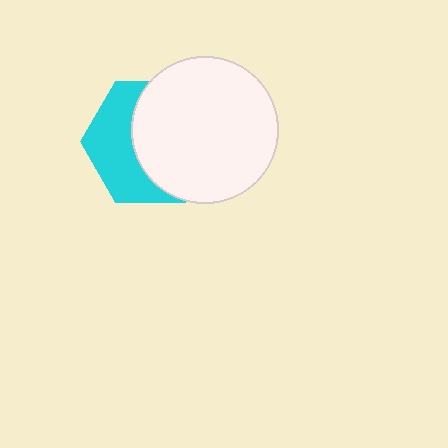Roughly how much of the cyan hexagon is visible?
A small part of it is visible (roughly 43%).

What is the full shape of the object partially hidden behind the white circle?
The partially hidden object is a cyan hexagon.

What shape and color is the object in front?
The object in front is a white circle.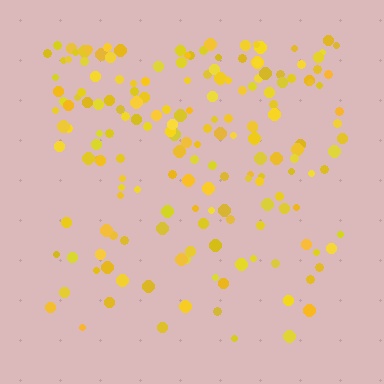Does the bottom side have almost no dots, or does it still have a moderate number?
Still a moderate number, just noticeably fewer than the top.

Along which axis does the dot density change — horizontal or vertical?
Vertical.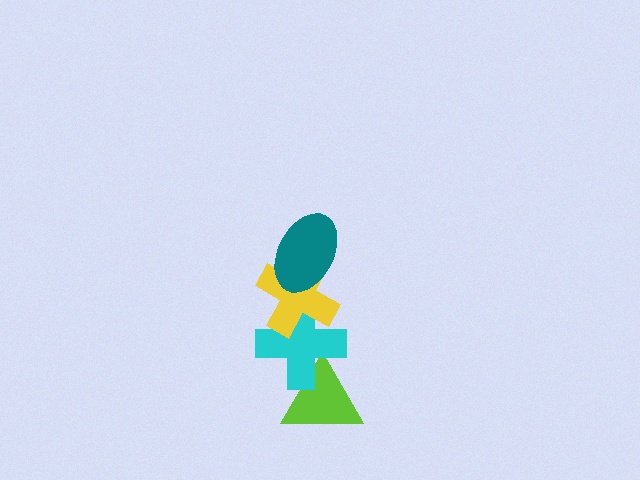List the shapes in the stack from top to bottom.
From top to bottom: the teal ellipse, the yellow cross, the cyan cross, the lime triangle.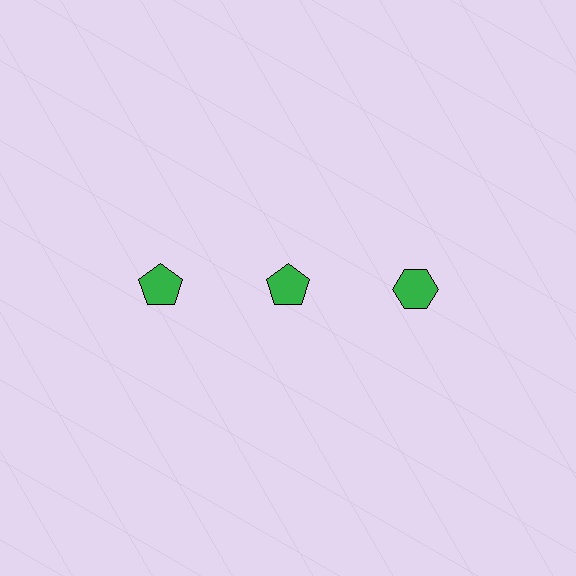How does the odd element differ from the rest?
It has a different shape: hexagon instead of pentagon.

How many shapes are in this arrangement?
There are 3 shapes arranged in a grid pattern.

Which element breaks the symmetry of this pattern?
The green hexagon in the top row, center column breaks the symmetry. All other shapes are green pentagons.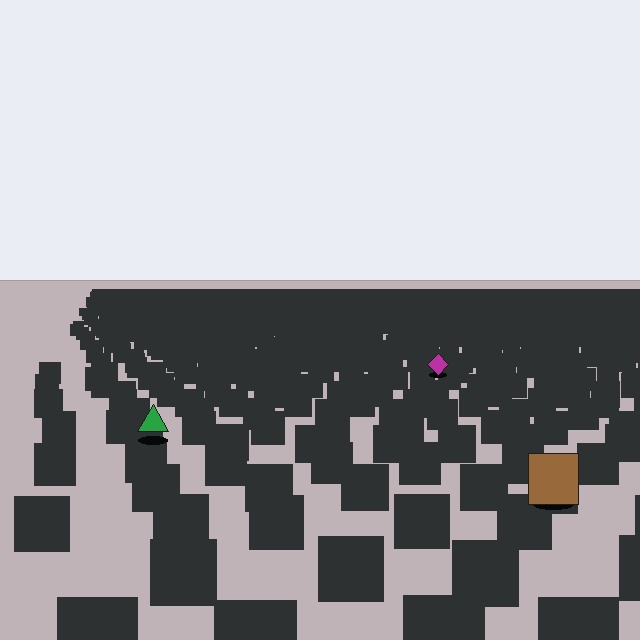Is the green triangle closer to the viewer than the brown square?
No. The brown square is closer — you can tell from the texture gradient: the ground texture is coarser near it.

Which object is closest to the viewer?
The brown square is closest. The texture marks near it are larger and more spread out.